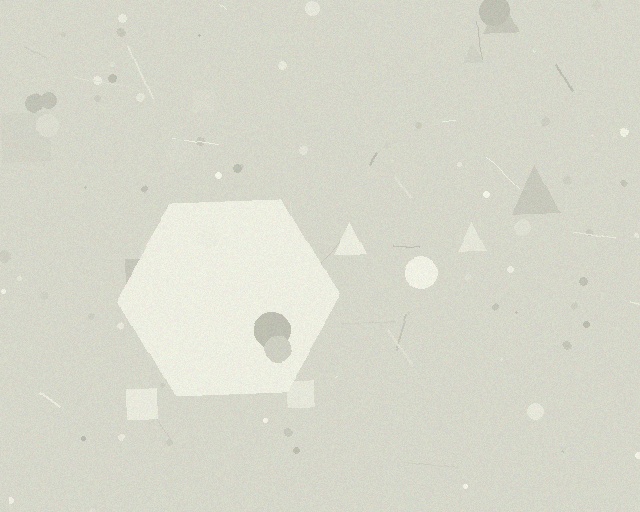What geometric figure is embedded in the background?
A hexagon is embedded in the background.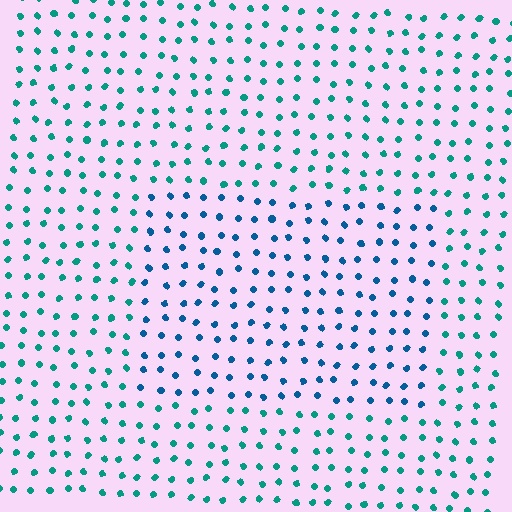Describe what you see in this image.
The image is filled with small teal elements in a uniform arrangement. A rectangle-shaped region is visible where the elements are tinted to a slightly different hue, forming a subtle color boundary.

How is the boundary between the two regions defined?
The boundary is defined purely by a slight shift in hue (about 34 degrees). Spacing, size, and orientation are identical on both sides.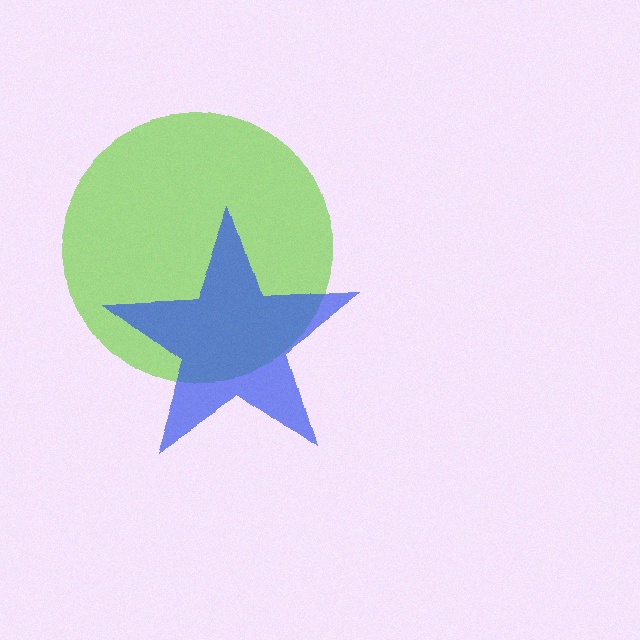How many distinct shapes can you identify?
There are 2 distinct shapes: a lime circle, a blue star.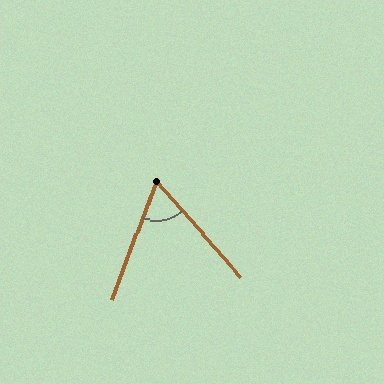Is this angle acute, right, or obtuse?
It is acute.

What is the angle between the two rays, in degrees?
Approximately 62 degrees.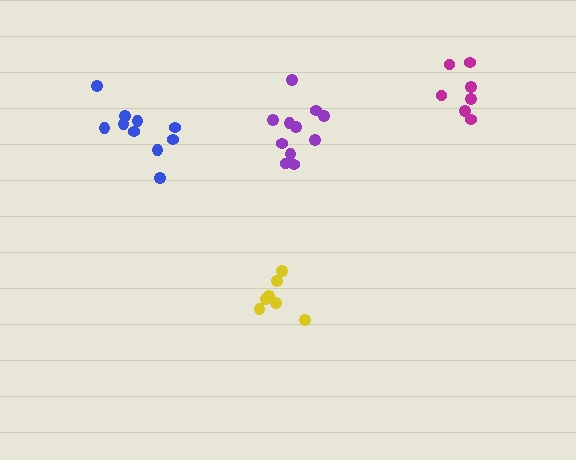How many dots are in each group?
Group 1: 7 dots, Group 2: 11 dots, Group 3: 10 dots, Group 4: 7 dots (35 total).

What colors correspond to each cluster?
The clusters are colored: yellow, purple, blue, magenta.